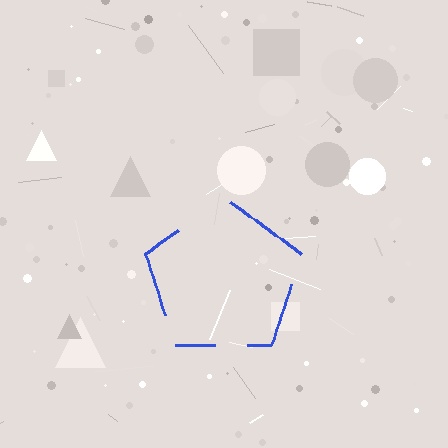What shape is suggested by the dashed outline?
The dashed outline suggests a pentagon.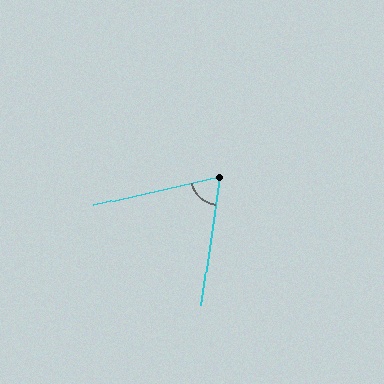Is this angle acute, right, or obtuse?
It is acute.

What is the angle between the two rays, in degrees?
Approximately 69 degrees.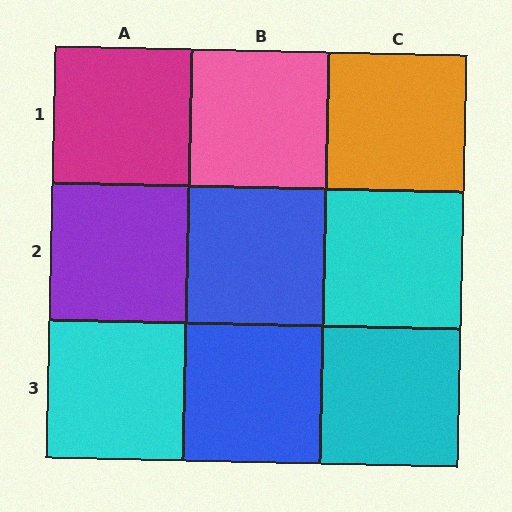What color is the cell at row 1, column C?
Orange.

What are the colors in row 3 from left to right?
Cyan, blue, cyan.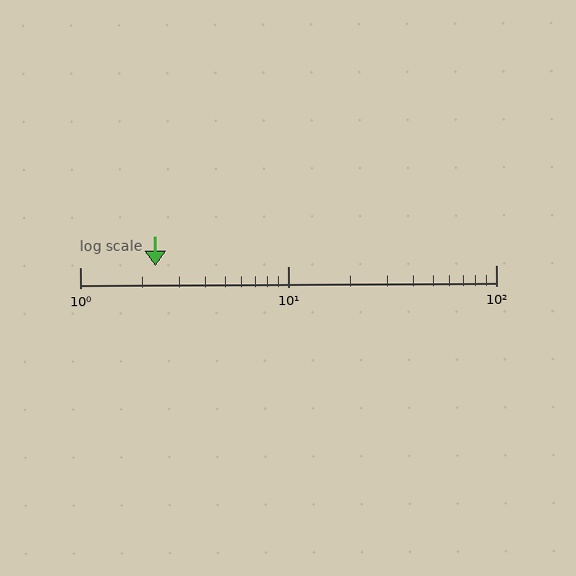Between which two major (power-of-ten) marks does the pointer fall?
The pointer is between 1 and 10.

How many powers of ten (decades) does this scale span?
The scale spans 2 decades, from 1 to 100.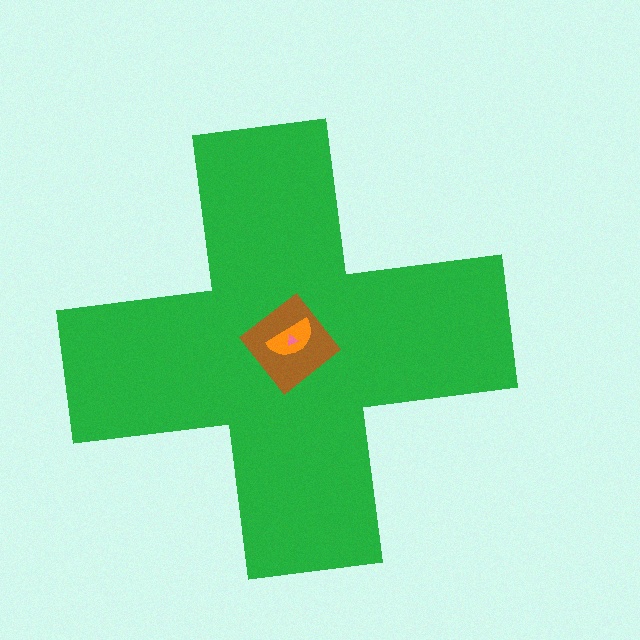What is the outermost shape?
The green cross.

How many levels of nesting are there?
4.